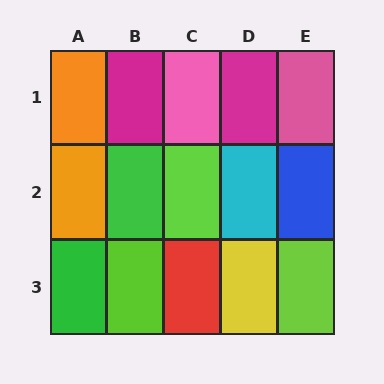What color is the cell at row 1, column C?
Pink.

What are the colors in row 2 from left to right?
Orange, green, lime, cyan, blue.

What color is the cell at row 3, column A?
Green.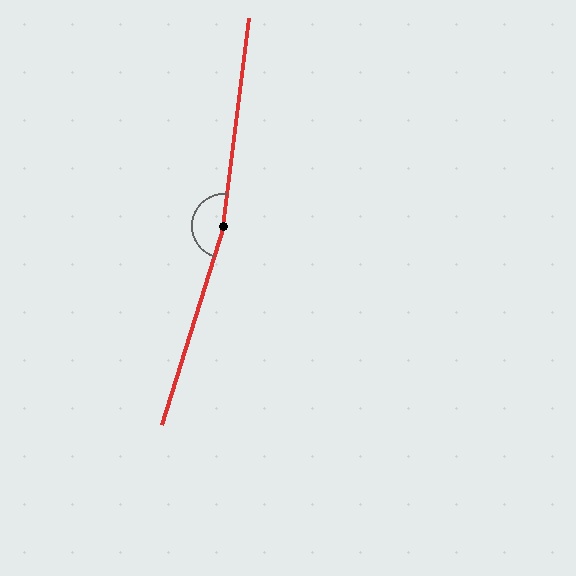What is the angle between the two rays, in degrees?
Approximately 170 degrees.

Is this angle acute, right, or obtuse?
It is obtuse.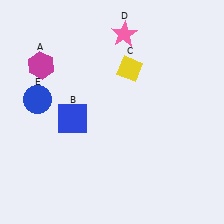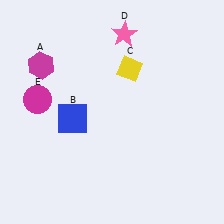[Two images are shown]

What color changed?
The circle (E) changed from blue in Image 1 to magenta in Image 2.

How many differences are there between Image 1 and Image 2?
There is 1 difference between the two images.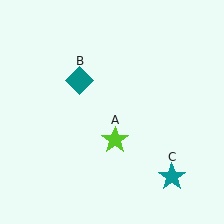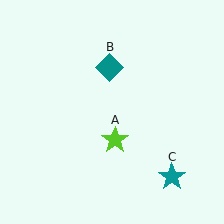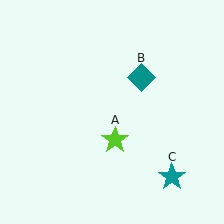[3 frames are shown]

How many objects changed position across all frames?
1 object changed position: teal diamond (object B).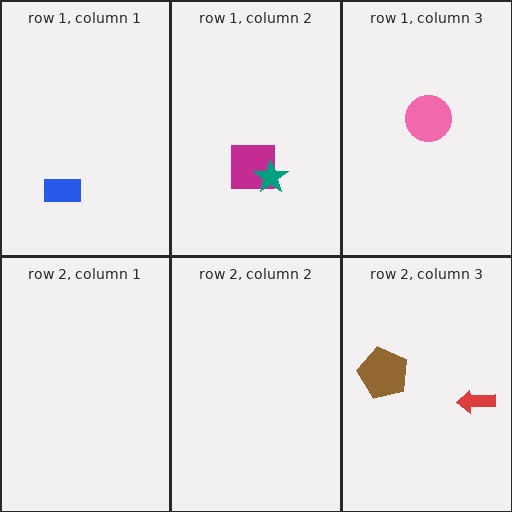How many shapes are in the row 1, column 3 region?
1.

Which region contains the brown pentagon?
The row 2, column 3 region.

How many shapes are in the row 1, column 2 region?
2.